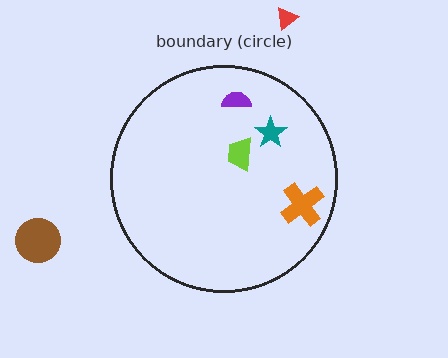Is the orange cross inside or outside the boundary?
Inside.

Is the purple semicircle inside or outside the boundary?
Inside.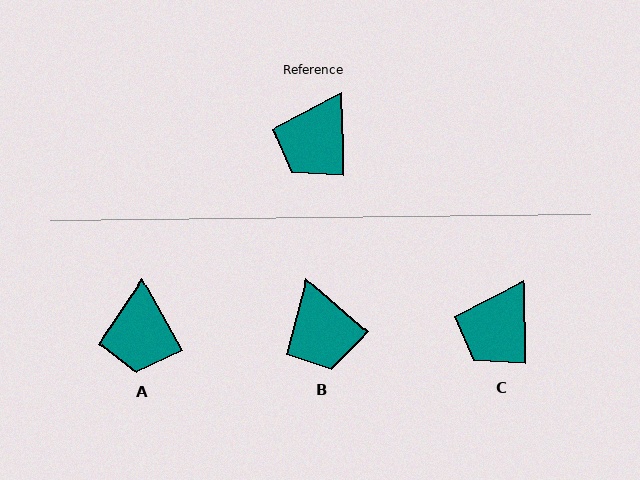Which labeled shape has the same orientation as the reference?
C.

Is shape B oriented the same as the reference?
No, it is off by about 48 degrees.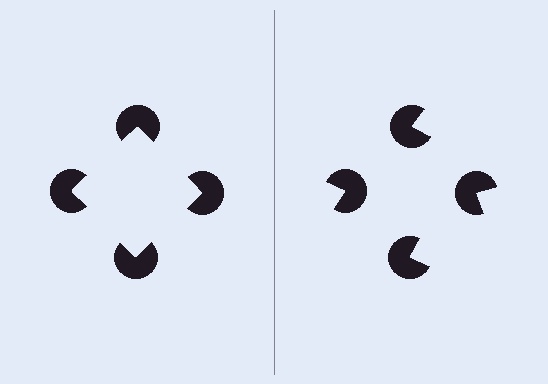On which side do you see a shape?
An illusory square appears on the left side. On the right side the wedge cuts are rotated, so no coherent shape forms.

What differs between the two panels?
The pac-man discs are positioned identically on both sides; only the wedge orientations differ. On the left they align to a square; on the right they are misaligned.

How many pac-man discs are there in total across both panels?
8 — 4 on each side.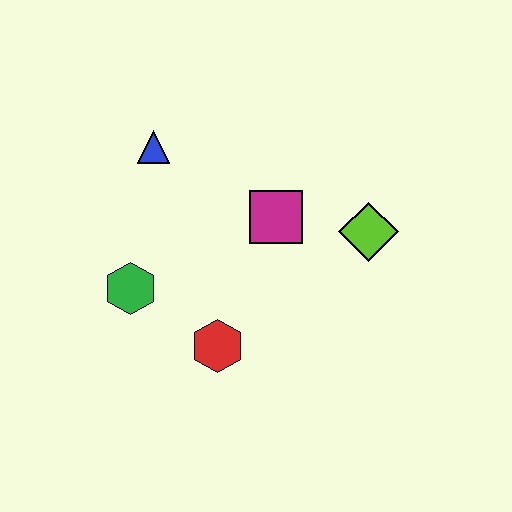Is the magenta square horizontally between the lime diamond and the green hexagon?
Yes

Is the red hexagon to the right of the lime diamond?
No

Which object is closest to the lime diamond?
The magenta square is closest to the lime diamond.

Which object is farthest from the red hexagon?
The blue triangle is farthest from the red hexagon.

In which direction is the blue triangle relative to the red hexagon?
The blue triangle is above the red hexagon.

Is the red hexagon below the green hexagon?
Yes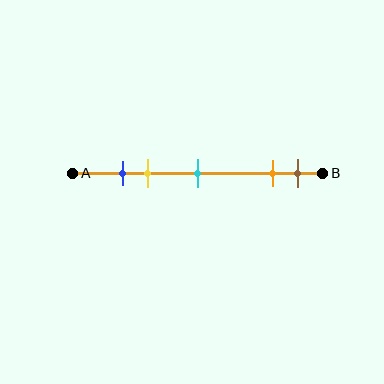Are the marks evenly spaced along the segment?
No, the marks are not evenly spaced.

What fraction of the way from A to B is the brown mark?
The brown mark is approximately 90% (0.9) of the way from A to B.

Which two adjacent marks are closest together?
The blue and yellow marks are the closest adjacent pair.